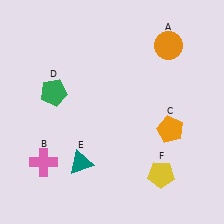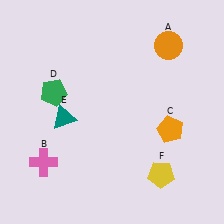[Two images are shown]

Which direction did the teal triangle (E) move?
The teal triangle (E) moved up.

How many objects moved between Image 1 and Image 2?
1 object moved between the two images.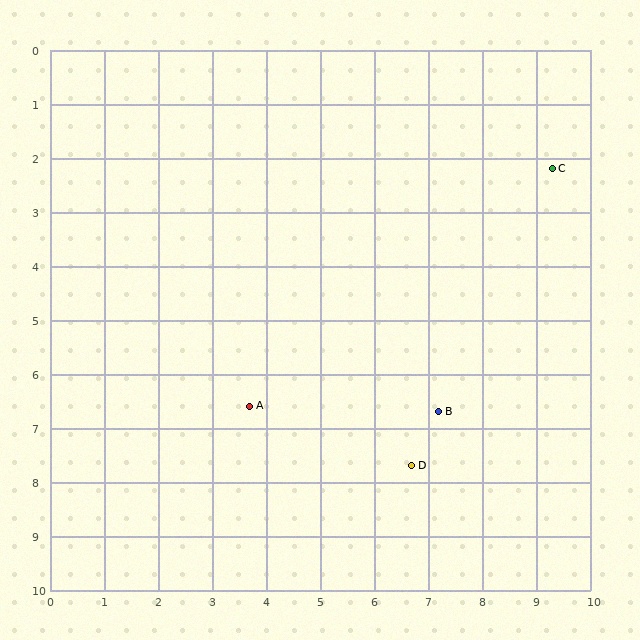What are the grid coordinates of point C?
Point C is at approximately (9.3, 2.2).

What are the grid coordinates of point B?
Point B is at approximately (7.2, 6.7).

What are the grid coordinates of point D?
Point D is at approximately (6.7, 7.7).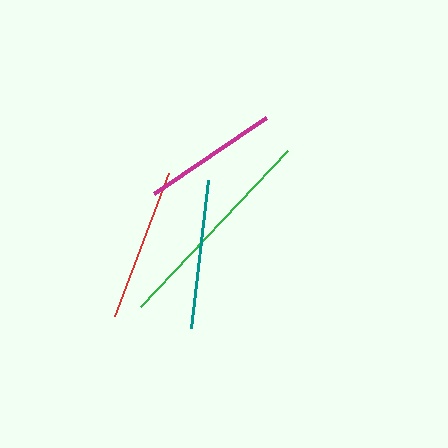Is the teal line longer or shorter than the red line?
The red line is longer than the teal line.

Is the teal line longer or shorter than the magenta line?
The teal line is longer than the magenta line.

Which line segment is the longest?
The green line is the longest at approximately 214 pixels.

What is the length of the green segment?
The green segment is approximately 214 pixels long.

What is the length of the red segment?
The red segment is approximately 153 pixels long.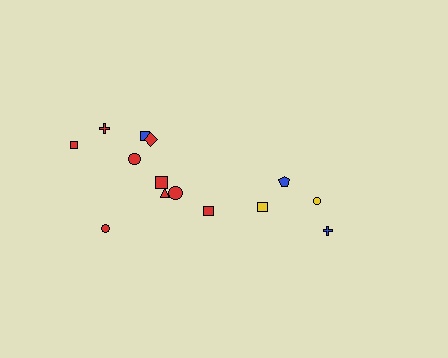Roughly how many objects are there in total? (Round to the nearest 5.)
Roughly 15 objects in total.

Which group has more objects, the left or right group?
The left group.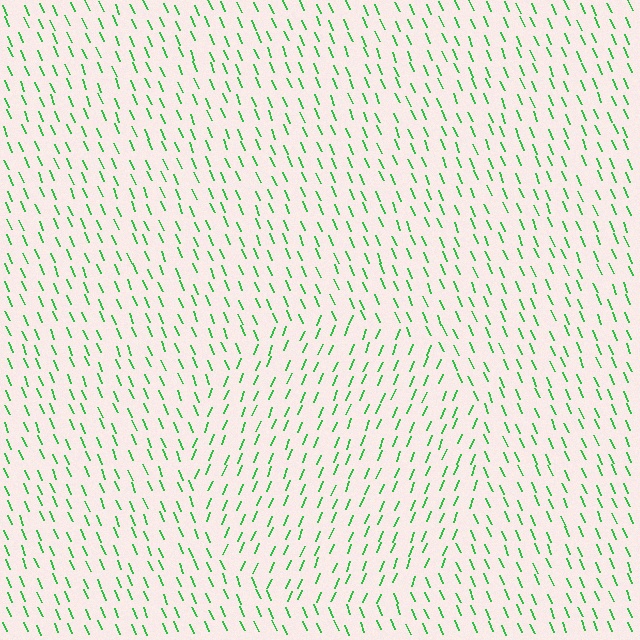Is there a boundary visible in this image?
Yes, there is a texture boundary formed by a change in line orientation.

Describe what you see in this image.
The image is filled with small green line segments. A circle region in the image has lines oriented differently from the surrounding lines, creating a visible texture boundary.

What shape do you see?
I see a circle.